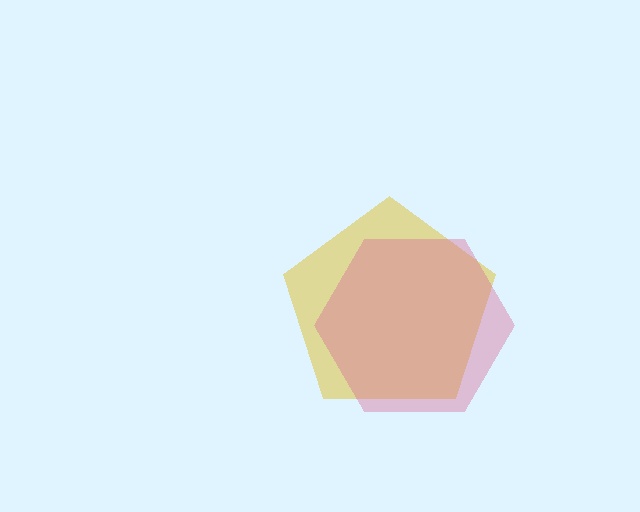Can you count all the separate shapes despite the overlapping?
Yes, there are 2 separate shapes.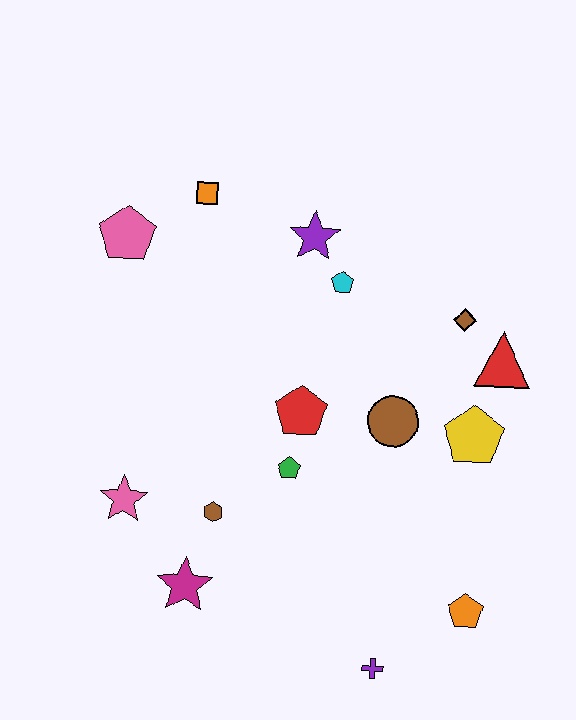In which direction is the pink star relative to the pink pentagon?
The pink star is below the pink pentagon.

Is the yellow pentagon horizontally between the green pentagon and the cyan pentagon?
No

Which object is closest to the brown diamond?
The red triangle is closest to the brown diamond.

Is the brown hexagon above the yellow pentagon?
No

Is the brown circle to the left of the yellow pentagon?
Yes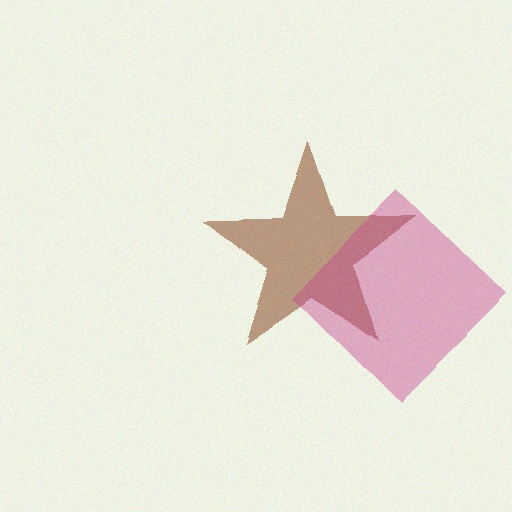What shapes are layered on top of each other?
The layered shapes are: a brown star, a magenta diamond.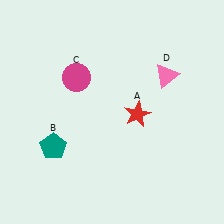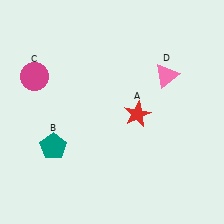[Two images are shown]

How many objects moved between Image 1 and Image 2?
1 object moved between the two images.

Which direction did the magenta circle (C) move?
The magenta circle (C) moved left.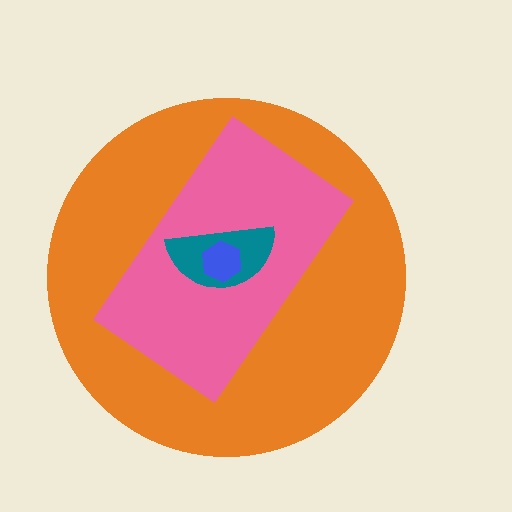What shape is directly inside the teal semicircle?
The blue hexagon.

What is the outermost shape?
The orange circle.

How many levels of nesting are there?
4.